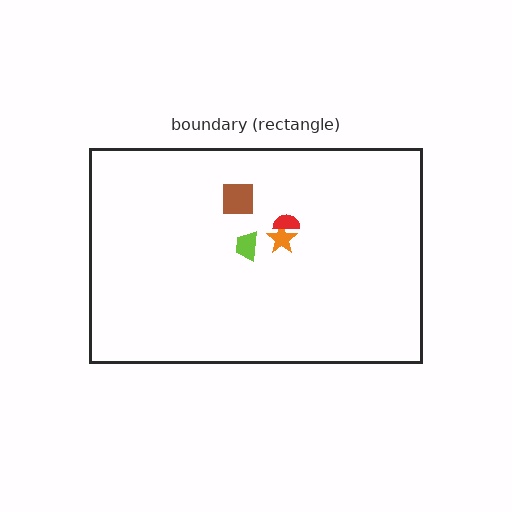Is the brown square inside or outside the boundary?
Inside.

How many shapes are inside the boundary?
4 inside, 0 outside.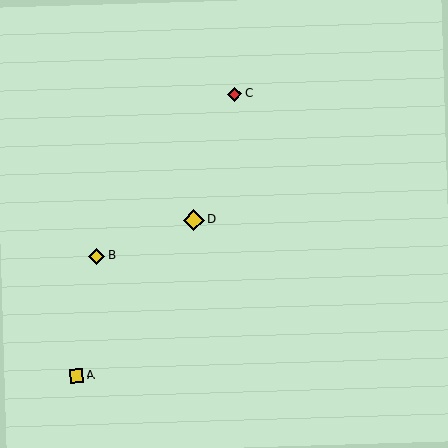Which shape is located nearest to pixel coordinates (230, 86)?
The red diamond (labeled C) at (235, 94) is nearest to that location.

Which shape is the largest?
The yellow diamond (labeled D) is the largest.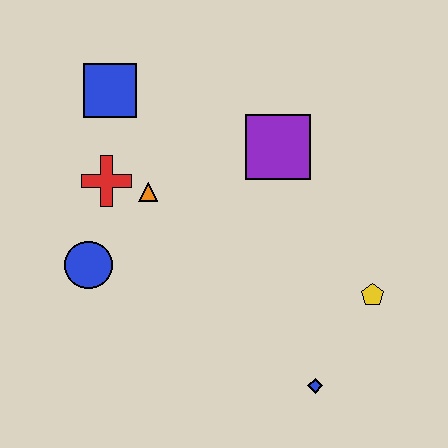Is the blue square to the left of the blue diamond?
Yes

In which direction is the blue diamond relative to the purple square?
The blue diamond is below the purple square.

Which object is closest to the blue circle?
The red cross is closest to the blue circle.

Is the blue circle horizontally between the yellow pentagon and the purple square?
No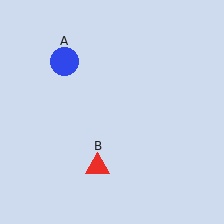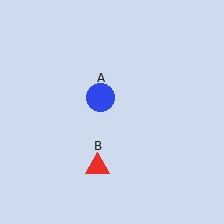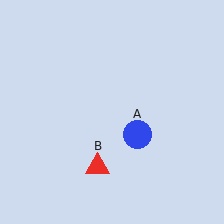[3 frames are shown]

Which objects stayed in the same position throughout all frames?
Red triangle (object B) remained stationary.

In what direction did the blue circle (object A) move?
The blue circle (object A) moved down and to the right.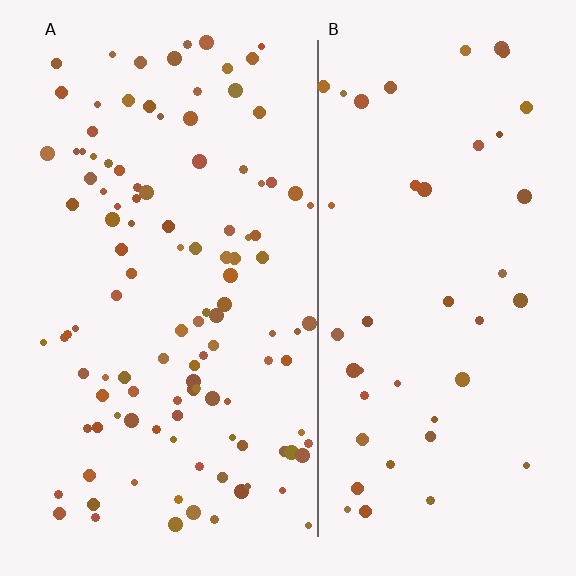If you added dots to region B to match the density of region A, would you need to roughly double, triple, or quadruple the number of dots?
Approximately triple.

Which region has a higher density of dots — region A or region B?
A (the left).